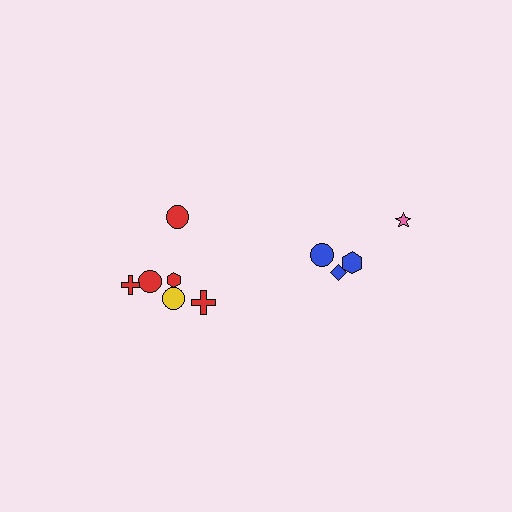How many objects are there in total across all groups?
There are 10 objects.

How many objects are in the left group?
There are 6 objects.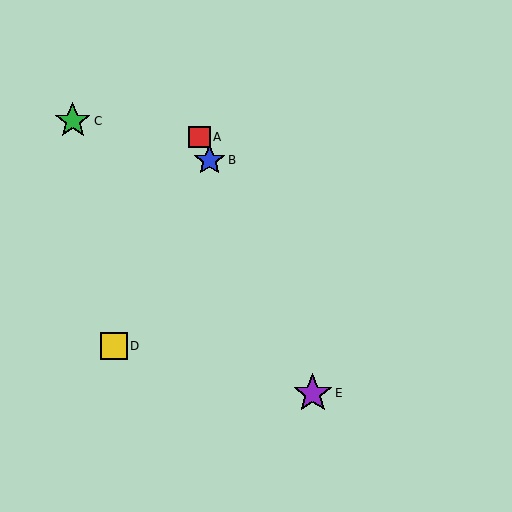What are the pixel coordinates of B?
Object B is at (210, 160).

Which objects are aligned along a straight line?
Objects A, B, E are aligned along a straight line.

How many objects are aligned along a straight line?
3 objects (A, B, E) are aligned along a straight line.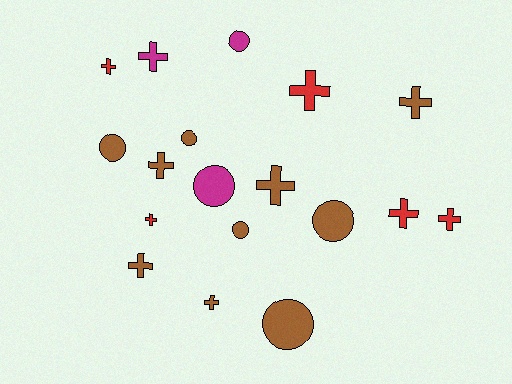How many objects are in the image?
There are 18 objects.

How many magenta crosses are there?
There is 1 magenta cross.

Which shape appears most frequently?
Cross, with 11 objects.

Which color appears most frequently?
Brown, with 10 objects.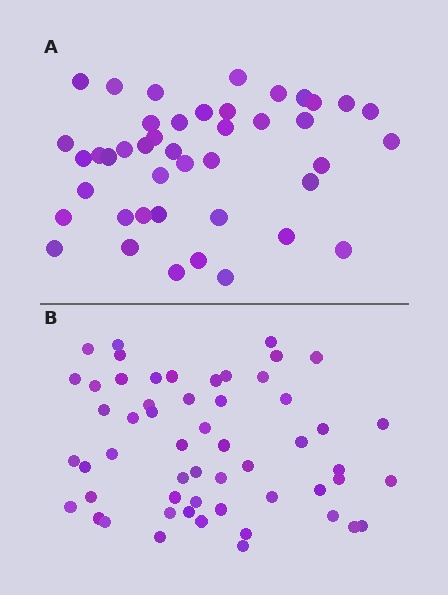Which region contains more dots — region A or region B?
Region B (the bottom region) has more dots.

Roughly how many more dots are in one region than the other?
Region B has roughly 12 or so more dots than region A.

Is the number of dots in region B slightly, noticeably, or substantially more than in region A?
Region B has noticeably more, but not dramatically so. The ratio is roughly 1.3 to 1.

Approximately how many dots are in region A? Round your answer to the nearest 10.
About 40 dots. (The exact count is 43, which rounds to 40.)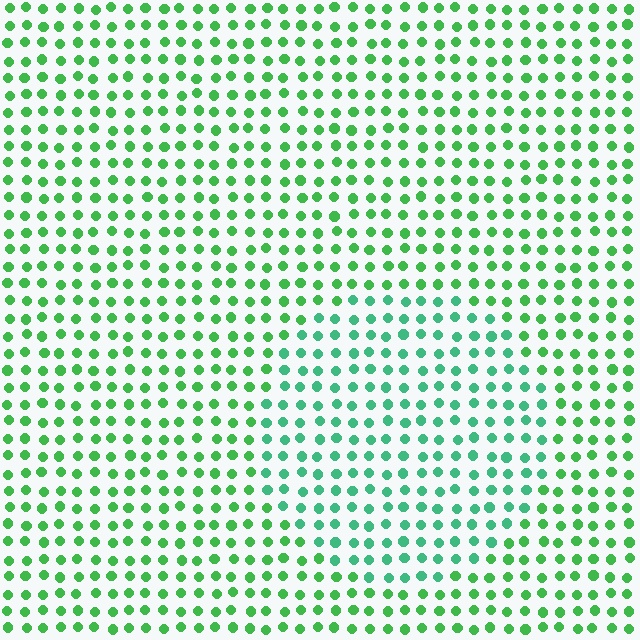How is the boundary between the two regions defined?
The boundary is defined purely by a slight shift in hue (about 27 degrees). Spacing, size, and orientation are identical on both sides.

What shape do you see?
I see a circle.